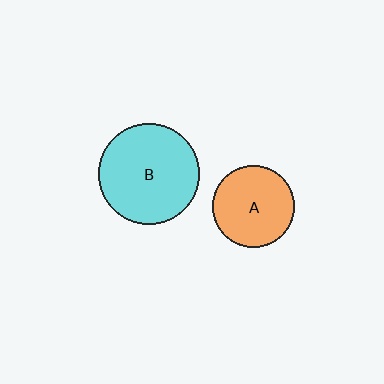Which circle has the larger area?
Circle B (cyan).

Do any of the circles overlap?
No, none of the circles overlap.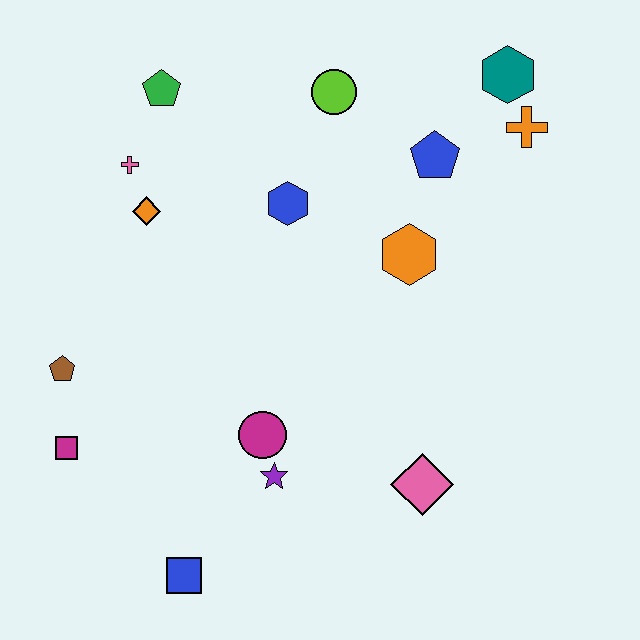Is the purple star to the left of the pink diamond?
Yes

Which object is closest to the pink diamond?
The purple star is closest to the pink diamond.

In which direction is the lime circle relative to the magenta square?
The lime circle is above the magenta square.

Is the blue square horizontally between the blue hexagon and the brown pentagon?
Yes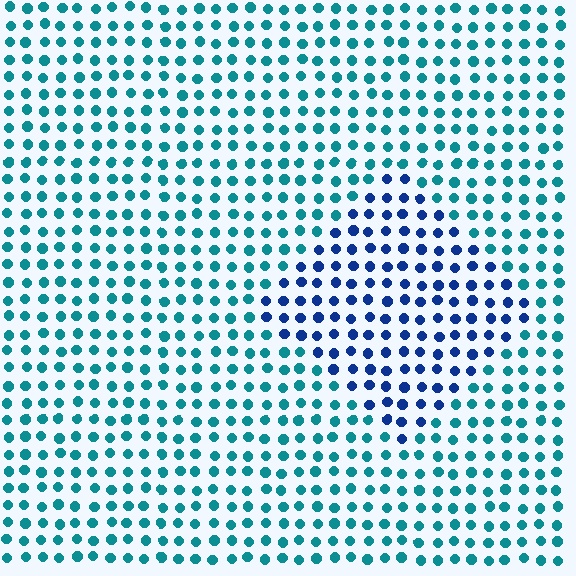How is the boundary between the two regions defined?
The boundary is defined purely by a slight shift in hue (about 41 degrees). Spacing, size, and orientation are identical on both sides.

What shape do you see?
I see a diamond.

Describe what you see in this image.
The image is filled with small teal elements in a uniform arrangement. A diamond-shaped region is visible where the elements are tinted to a slightly different hue, forming a subtle color boundary.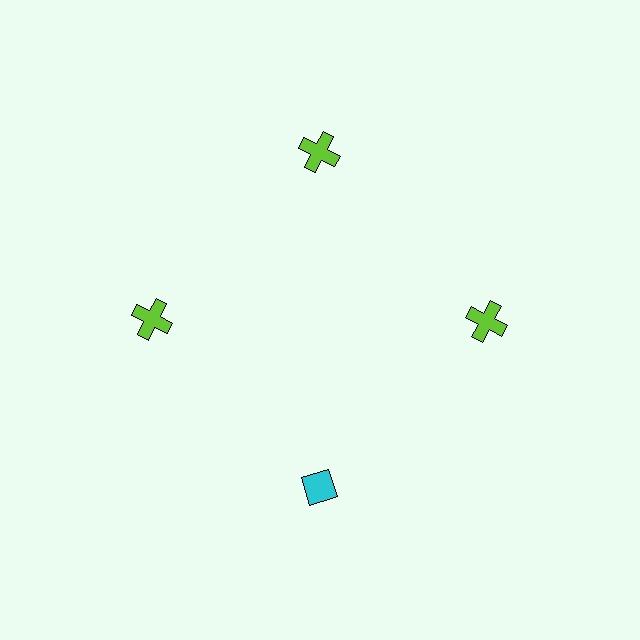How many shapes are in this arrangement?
There are 4 shapes arranged in a ring pattern.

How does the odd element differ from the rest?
It differs in both color (cyan instead of lime) and shape (diamond instead of cross).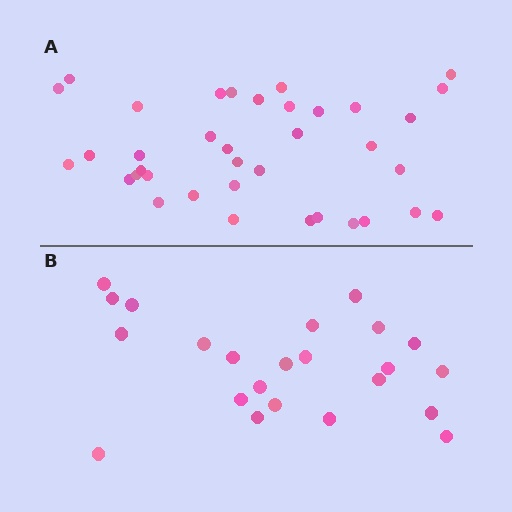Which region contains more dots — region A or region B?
Region A (the top region) has more dots.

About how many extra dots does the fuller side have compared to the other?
Region A has approximately 15 more dots than region B.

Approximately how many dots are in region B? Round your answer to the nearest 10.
About 20 dots. (The exact count is 23, which rounds to 20.)